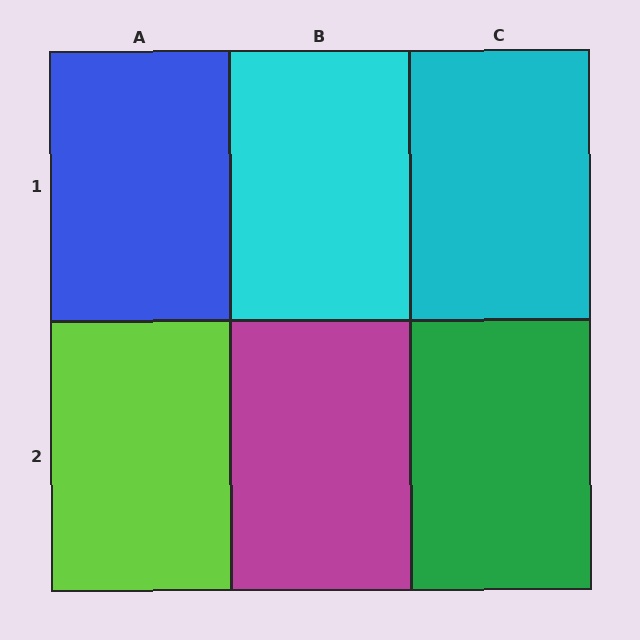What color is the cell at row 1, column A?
Blue.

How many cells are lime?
1 cell is lime.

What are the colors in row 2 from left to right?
Lime, magenta, green.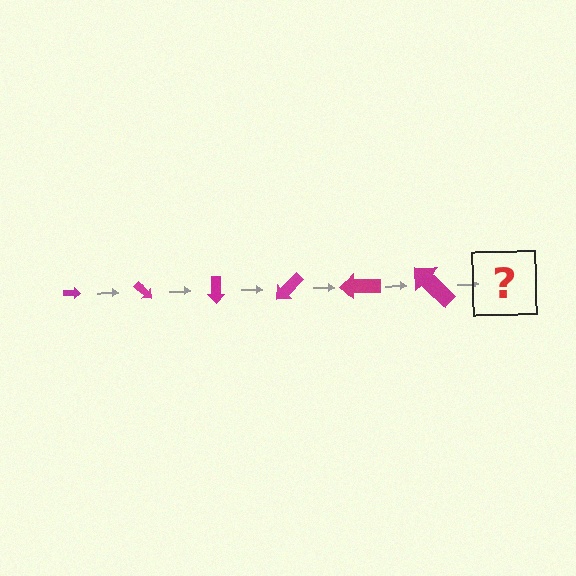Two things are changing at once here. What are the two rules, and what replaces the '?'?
The two rules are that the arrow grows larger each step and it rotates 45 degrees each step. The '?' should be an arrow, larger than the previous one and rotated 270 degrees from the start.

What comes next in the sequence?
The next element should be an arrow, larger than the previous one and rotated 270 degrees from the start.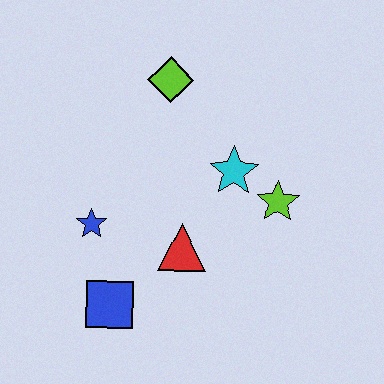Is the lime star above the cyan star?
No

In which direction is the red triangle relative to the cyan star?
The red triangle is below the cyan star.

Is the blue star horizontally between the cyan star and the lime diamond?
No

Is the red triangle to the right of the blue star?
Yes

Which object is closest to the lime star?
The cyan star is closest to the lime star.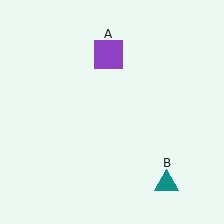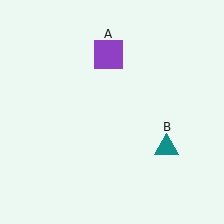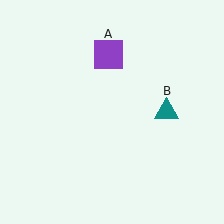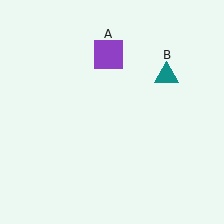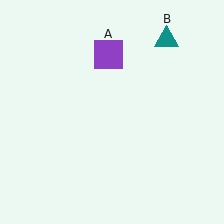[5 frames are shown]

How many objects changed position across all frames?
1 object changed position: teal triangle (object B).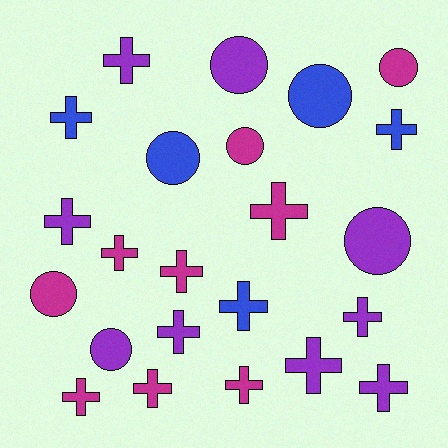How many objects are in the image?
There are 23 objects.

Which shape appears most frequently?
Cross, with 15 objects.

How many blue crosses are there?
There are 3 blue crosses.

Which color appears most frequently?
Magenta, with 9 objects.